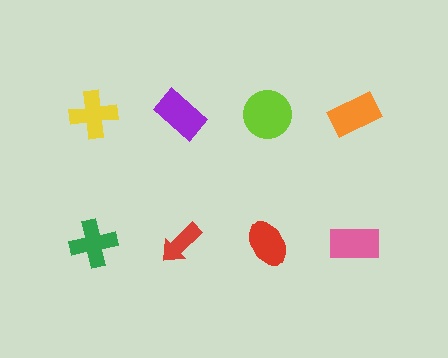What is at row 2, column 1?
A green cross.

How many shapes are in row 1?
4 shapes.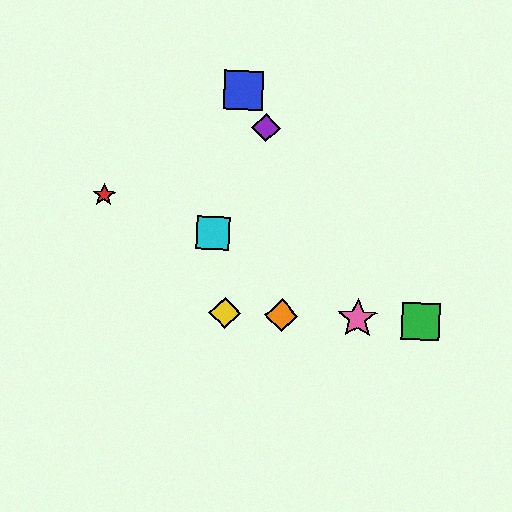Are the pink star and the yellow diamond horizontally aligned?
Yes, both are at y≈319.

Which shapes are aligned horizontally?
The green square, the yellow diamond, the orange diamond, the pink star are aligned horizontally.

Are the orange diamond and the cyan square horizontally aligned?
No, the orange diamond is at y≈315 and the cyan square is at y≈233.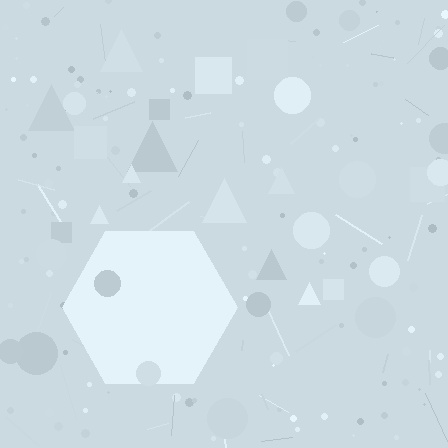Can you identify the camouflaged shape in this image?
The camouflaged shape is a hexagon.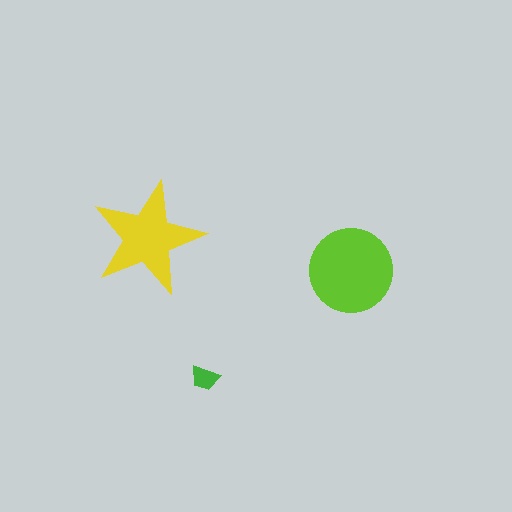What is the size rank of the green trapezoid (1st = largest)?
3rd.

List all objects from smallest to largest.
The green trapezoid, the yellow star, the lime circle.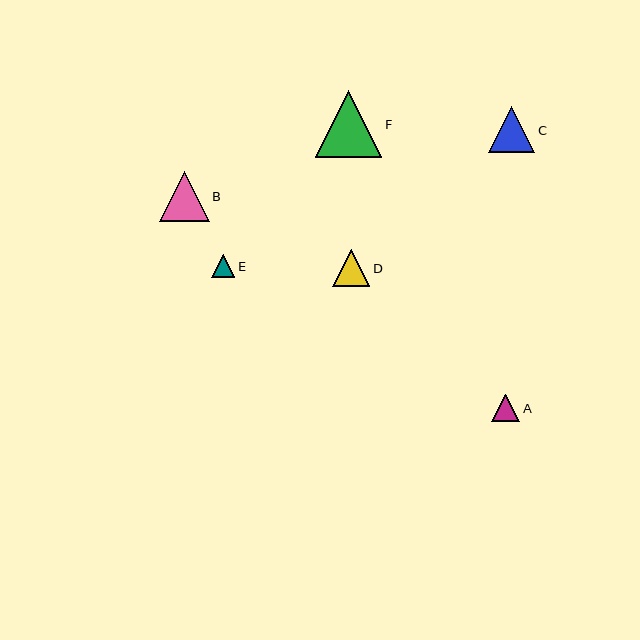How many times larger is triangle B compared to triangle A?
Triangle B is approximately 1.8 times the size of triangle A.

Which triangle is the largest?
Triangle F is the largest with a size of approximately 67 pixels.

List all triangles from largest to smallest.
From largest to smallest: F, B, C, D, A, E.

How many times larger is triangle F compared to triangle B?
Triangle F is approximately 1.3 times the size of triangle B.